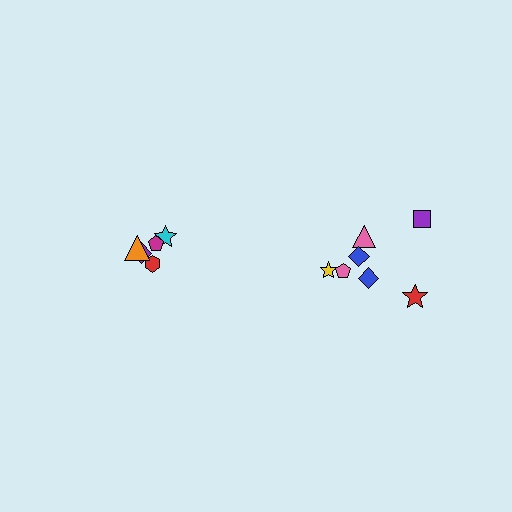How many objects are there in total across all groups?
There are 12 objects.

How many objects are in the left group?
There are 5 objects.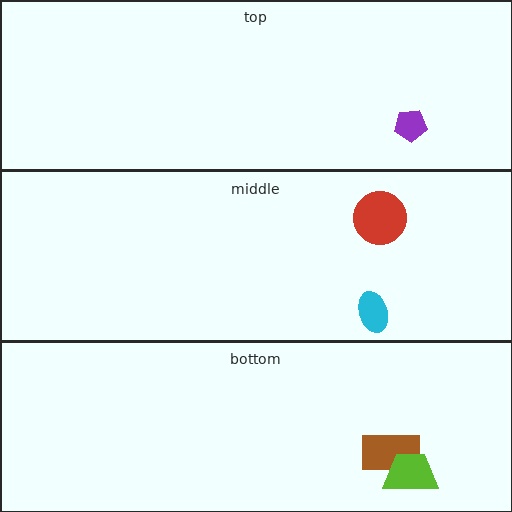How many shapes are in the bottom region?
2.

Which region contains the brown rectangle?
The bottom region.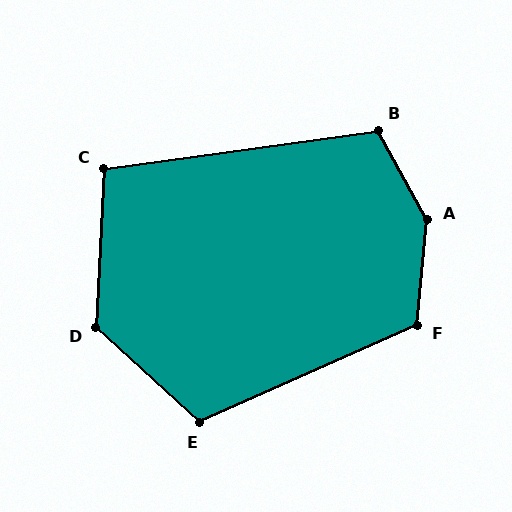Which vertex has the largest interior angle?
A, at approximately 145 degrees.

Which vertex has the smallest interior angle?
C, at approximately 101 degrees.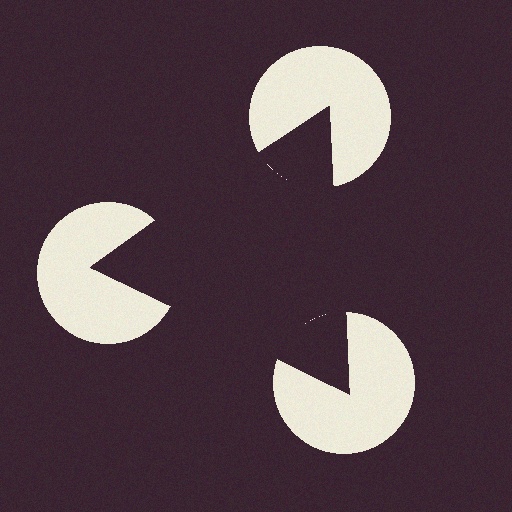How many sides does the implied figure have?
3 sides.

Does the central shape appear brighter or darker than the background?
It typically appears slightly darker than the background, even though no actual brightness change is drawn.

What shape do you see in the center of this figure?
An illusory triangle — its edges are inferred from the aligned wedge cuts in the pac-man discs, not physically drawn.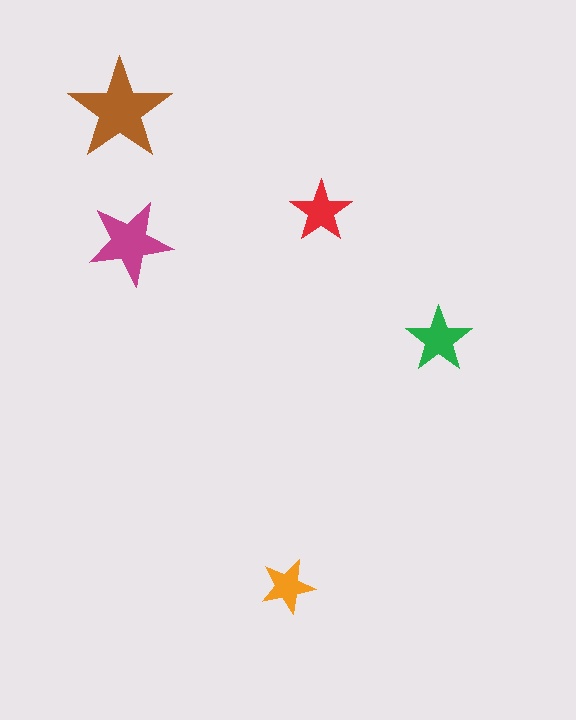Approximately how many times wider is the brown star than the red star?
About 1.5 times wider.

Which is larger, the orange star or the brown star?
The brown one.